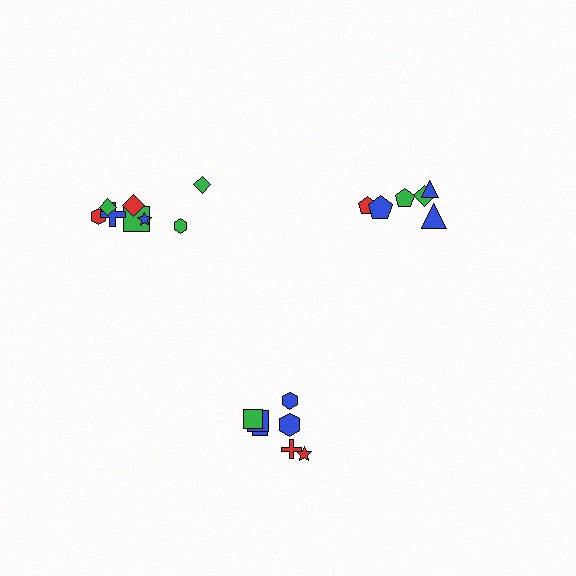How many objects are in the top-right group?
There are 6 objects.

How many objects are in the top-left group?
There are 8 objects.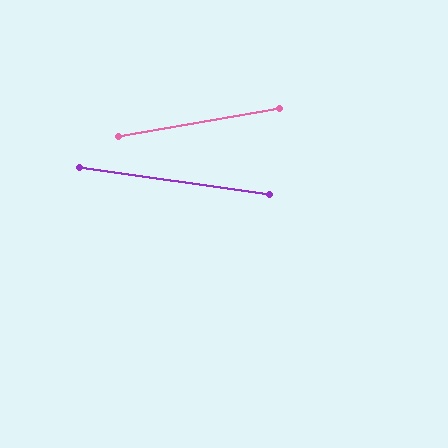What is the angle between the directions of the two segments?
Approximately 18 degrees.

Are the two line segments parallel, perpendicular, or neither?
Neither parallel nor perpendicular — they differ by about 18°.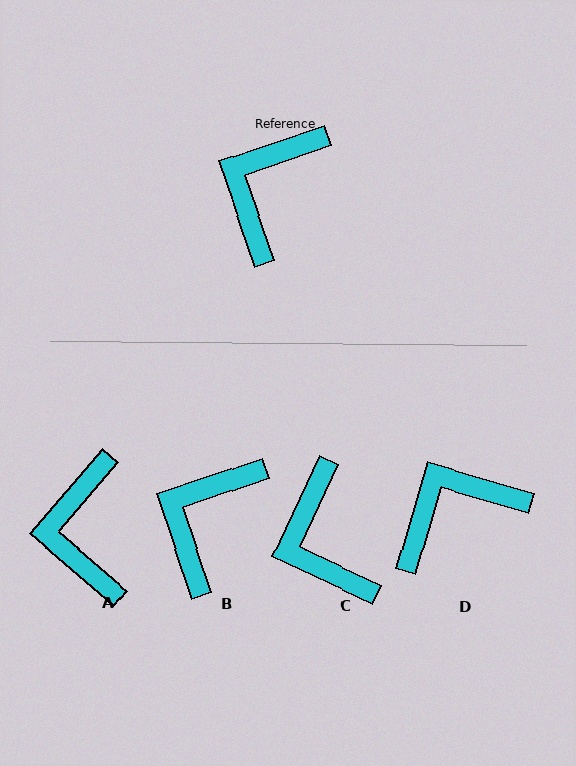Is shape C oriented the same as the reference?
No, it is off by about 46 degrees.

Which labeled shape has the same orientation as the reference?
B.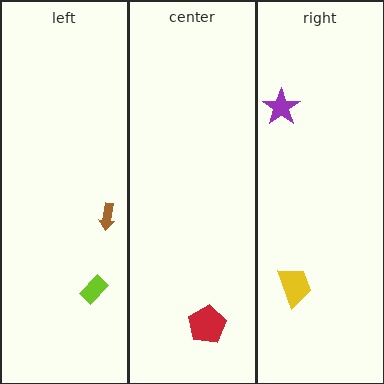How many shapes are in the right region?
2.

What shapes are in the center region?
The red pentagon.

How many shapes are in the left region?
2.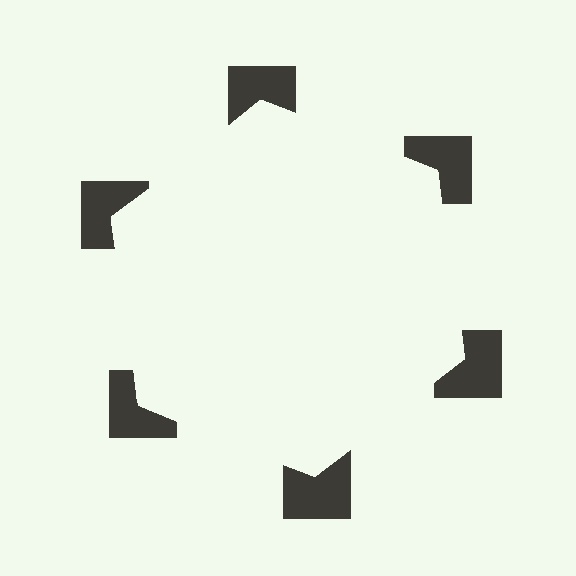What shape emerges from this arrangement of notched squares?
An illusory hexagon — its edges are inferred from the aligned wedge cuts in the notched squares, not physically drawn.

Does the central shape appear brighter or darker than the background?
It typically appears slightly brighter than the background, even though no actual brightness change is drawn.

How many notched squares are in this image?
There are 6 — one at each vertex of the illusory hexagon.